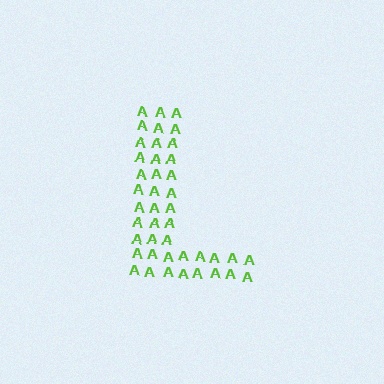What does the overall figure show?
The overall figure shows the letter L.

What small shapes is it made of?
It is made of small letter A's.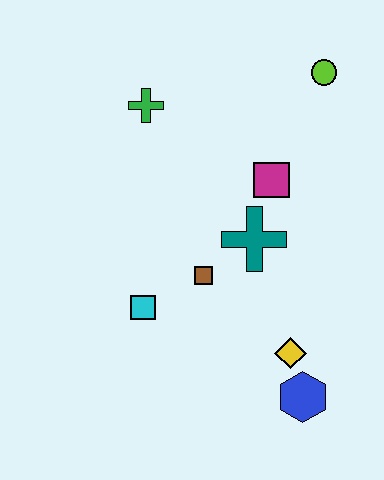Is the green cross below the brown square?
No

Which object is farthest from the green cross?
The blue hexagon is farthest from the green cross.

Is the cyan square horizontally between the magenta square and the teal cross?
No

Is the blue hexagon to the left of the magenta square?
No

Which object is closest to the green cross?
The magenta square is closest to the green cross.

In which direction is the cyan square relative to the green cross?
The cyan square is below the green cross.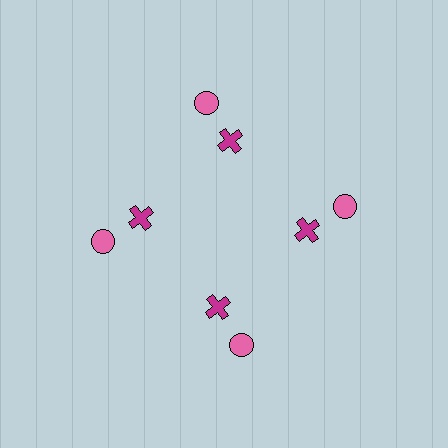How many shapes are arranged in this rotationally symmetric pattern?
There are 8 shapes, arranged in 4 groups of 2.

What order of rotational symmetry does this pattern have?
This pattern has 4-fold rotational symmetry.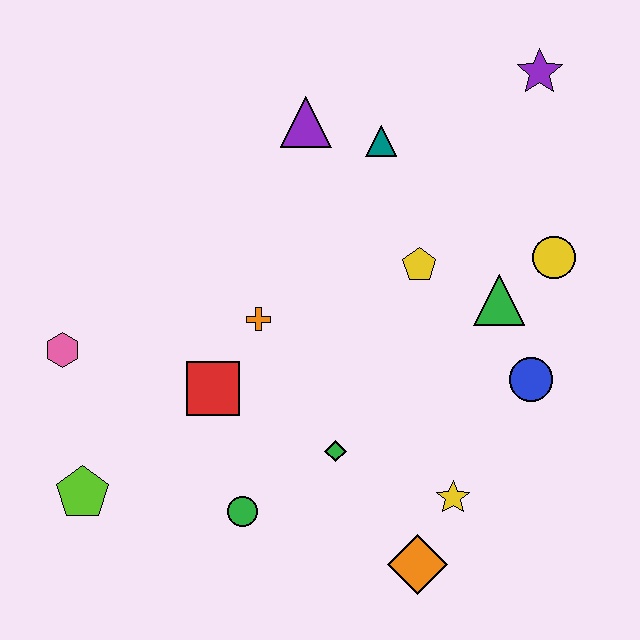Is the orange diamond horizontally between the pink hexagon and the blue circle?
Yes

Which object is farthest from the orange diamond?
The purple star is farthest from the orange diamond.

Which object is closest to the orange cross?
The red square is closest to the orange cross.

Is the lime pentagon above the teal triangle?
No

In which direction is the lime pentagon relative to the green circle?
The lime pentagon is to the left of the green circle.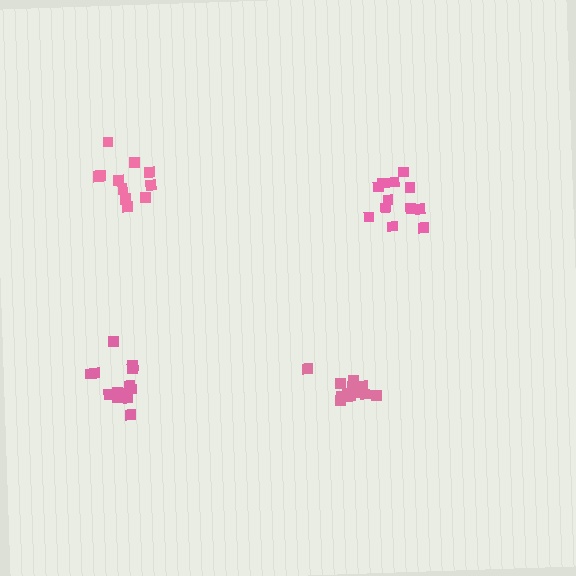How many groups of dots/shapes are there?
There are 4 groups.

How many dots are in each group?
Group 1: 12 dots, Group 2: 13 dots, Group 3: 11 dots, Group 4: 14 dots (50 total).